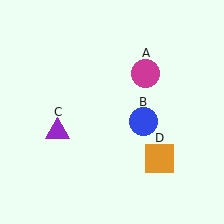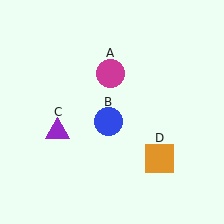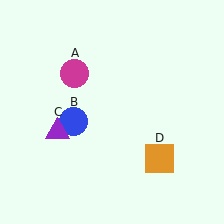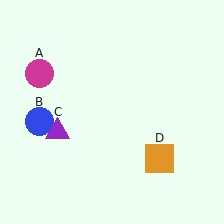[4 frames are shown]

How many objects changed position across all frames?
2 objects changed position: magenta circle (object A), blue circle (object B).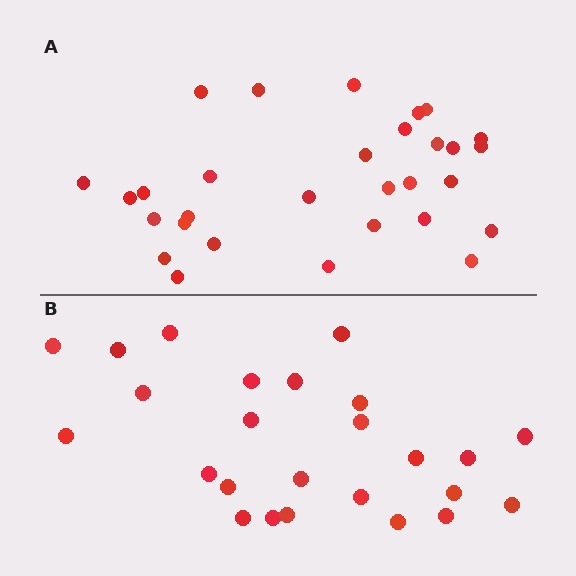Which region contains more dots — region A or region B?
Region A (the top region) has more dots.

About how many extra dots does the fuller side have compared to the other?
Region A has about 5 more dots than region B.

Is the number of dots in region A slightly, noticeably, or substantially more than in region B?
Region A has only slightly more — the two regions are fairly close. The ratio is roughly 1.2 to 1.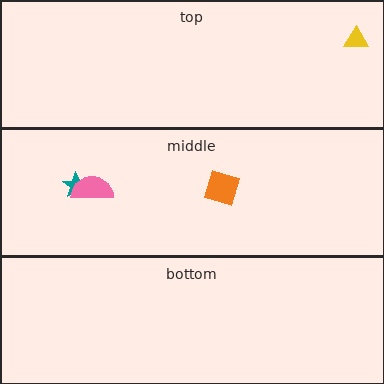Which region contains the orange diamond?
The middle region.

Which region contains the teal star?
The middle region.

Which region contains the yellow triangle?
The top region.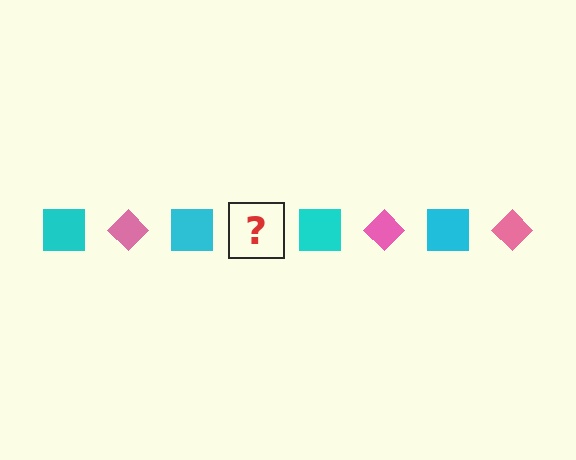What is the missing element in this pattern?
The missing element is a pink diamond.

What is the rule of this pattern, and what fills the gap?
The rule is that the pattern alternates between cyan square and pink diamond. The gap should be filled with a pink diamond.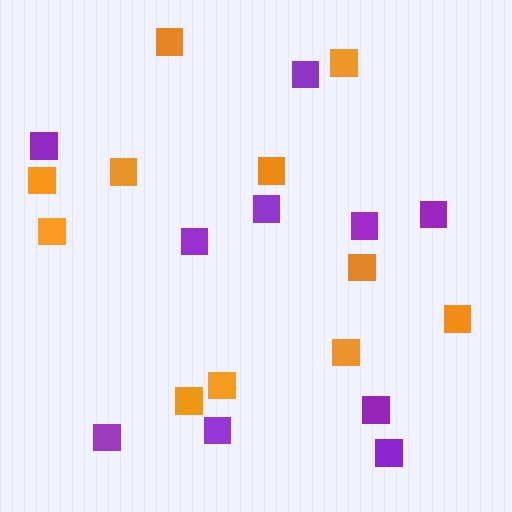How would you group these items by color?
There are 2 groups: one group of orange squares (11) and one group of purple squares (10).